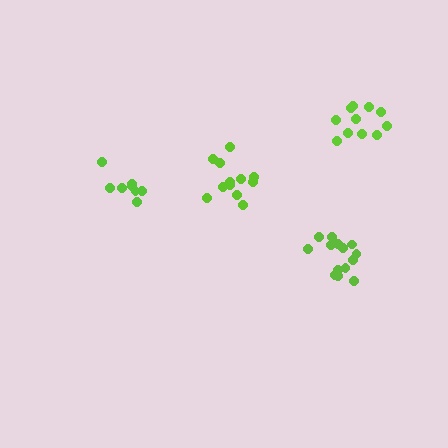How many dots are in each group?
Group 1: 12 dots, Group 2: 14 dots, Group 3: 8 dots, Group 4: 11 dots (45 total).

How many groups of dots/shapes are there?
There are 4 groups.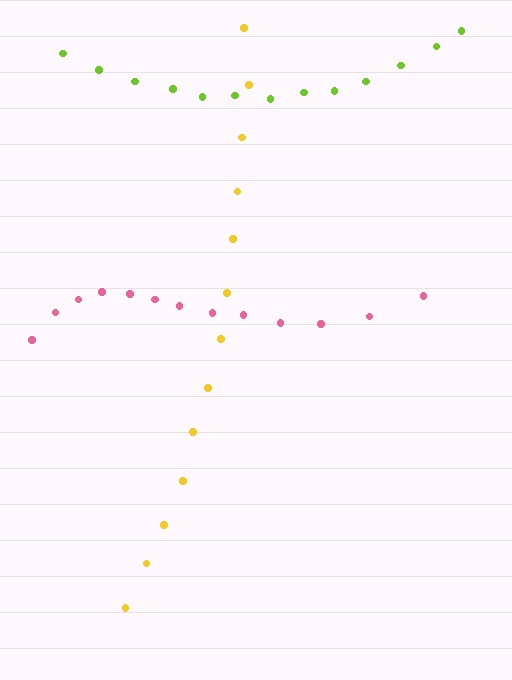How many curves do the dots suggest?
There are 3 distinct paths.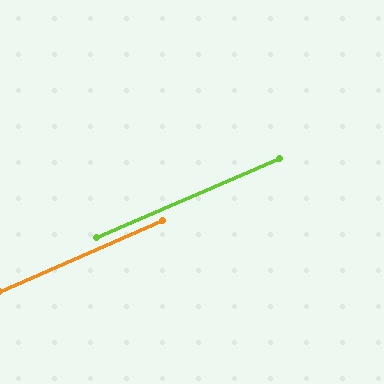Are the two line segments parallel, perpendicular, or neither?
Parallel — their directions differ by only 0.5°.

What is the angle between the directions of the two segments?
Approximately 0 degrees.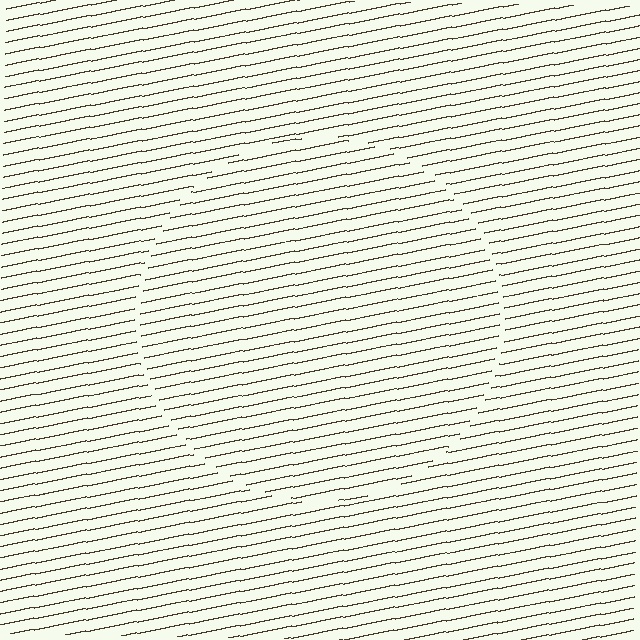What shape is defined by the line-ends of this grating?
An illusory circle. The interior of the shape contains the same grating, shifted by half a period — the contour is defined by the phase discontinuity where line-ends from the inner and outer gratings abut.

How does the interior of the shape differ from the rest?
The interior of the shape contains the same grating, shifted by half a period — the contour is defined by the phase discontinuity where line-ends from the inner and outer gratings abut.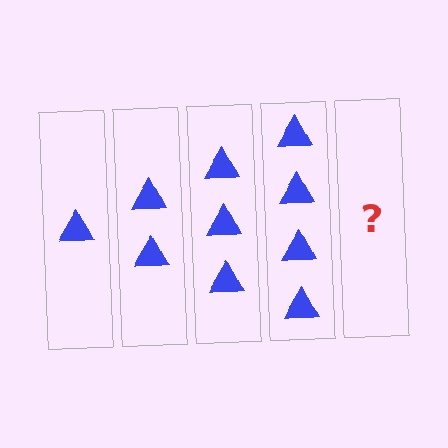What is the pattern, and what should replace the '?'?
The pattern is that each step adds one more triangle. The '?' should be 5 triangles.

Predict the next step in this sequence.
The next step is 5 triangles.